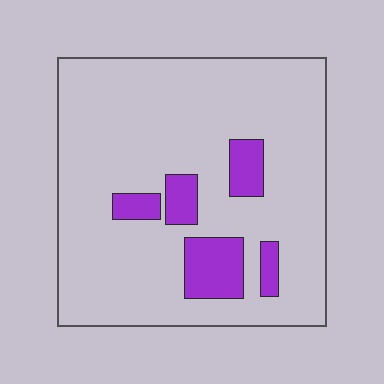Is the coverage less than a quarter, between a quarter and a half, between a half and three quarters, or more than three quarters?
Less than a quarter.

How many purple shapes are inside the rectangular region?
5.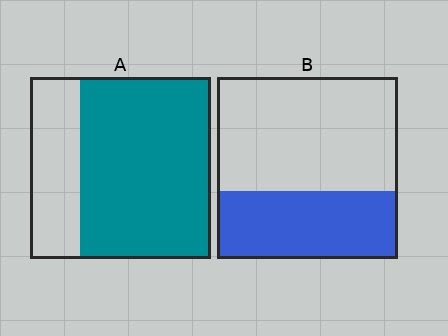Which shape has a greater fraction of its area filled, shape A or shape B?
Shape A.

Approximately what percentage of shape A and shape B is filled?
A is approximately 70% and B is approximately 35%.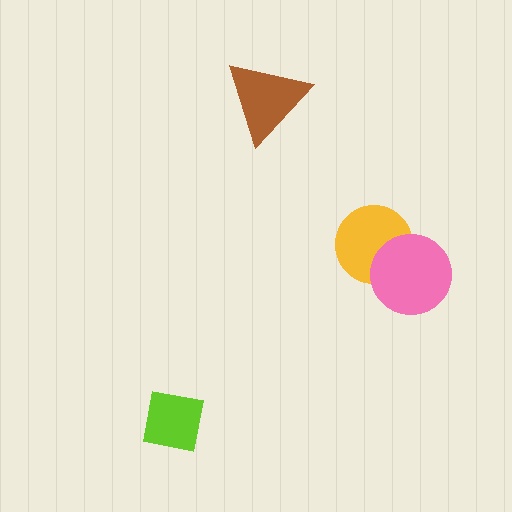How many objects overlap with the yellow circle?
1 object overlaps with the yellow circle.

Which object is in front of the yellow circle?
The pink circle is in front of the yellow circle.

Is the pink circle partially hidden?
No, no other shape covers it.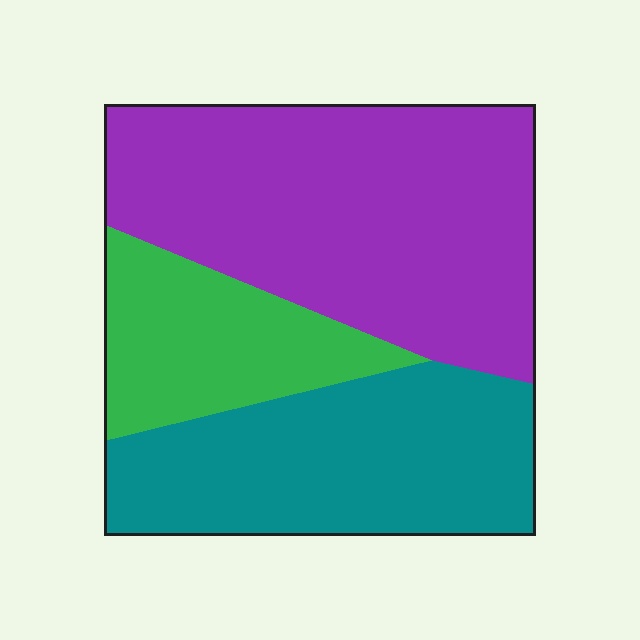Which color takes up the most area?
Purple, at roughly 50%.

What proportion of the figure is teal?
Teal takes up about one third (1/3) of the figure.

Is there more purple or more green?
Purple.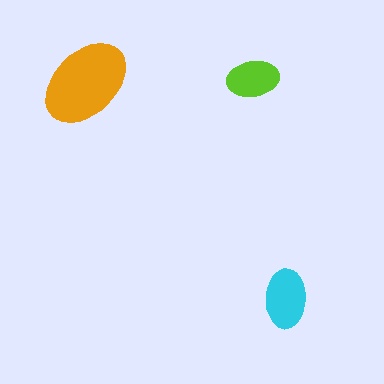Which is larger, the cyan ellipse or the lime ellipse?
The cyan one.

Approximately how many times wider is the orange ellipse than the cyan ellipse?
About 1.5 times wider.